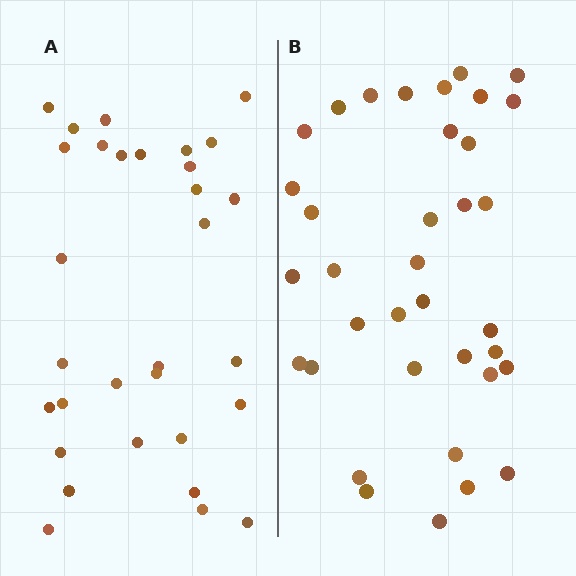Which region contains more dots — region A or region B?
Region B (the right region) has more dots.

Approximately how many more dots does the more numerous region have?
Region B has about 5 more dots than region A.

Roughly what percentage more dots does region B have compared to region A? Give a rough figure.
About 15% more.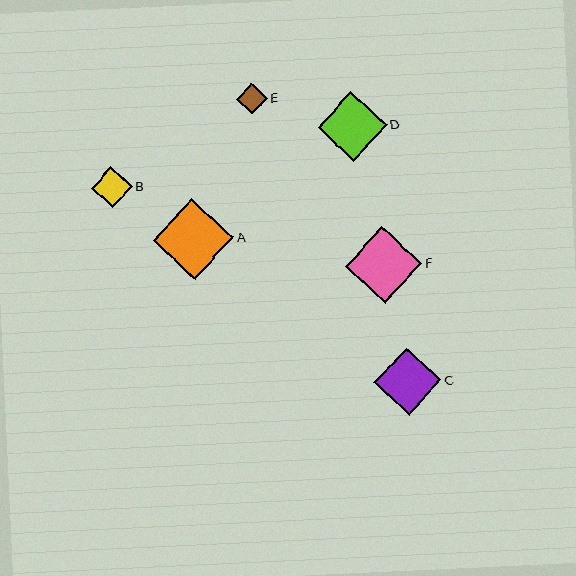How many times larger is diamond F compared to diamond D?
Diamond F is approximately 1.1 times the size of diamond D.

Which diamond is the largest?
Diamond A is the largest with a size of approximately 81 pixels.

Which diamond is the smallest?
Diamond E is the smallest with a size of approximately 31 pixels.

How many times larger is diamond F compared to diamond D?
Diamond F is approximately 1.1 times the size of diamond D.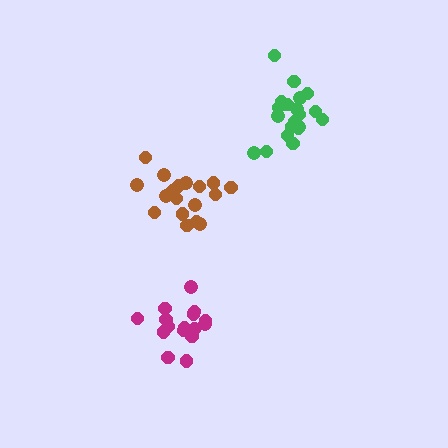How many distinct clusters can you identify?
There are 3 distinct clusters.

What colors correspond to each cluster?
The clusters are colored: green, magenta, brown.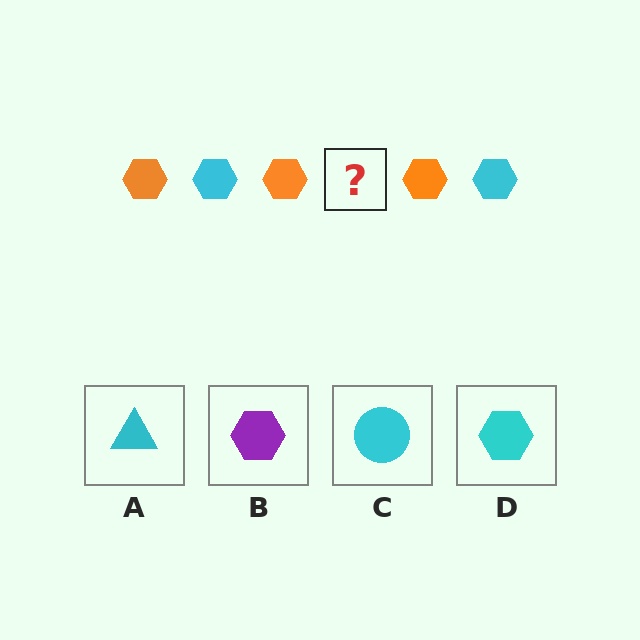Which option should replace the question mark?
Option D.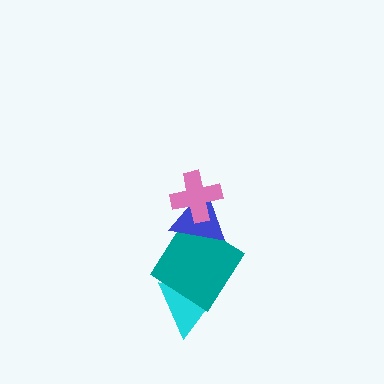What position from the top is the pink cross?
The pink cross is 1st from the top.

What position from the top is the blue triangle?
The blue triangle is 2nd from the top.